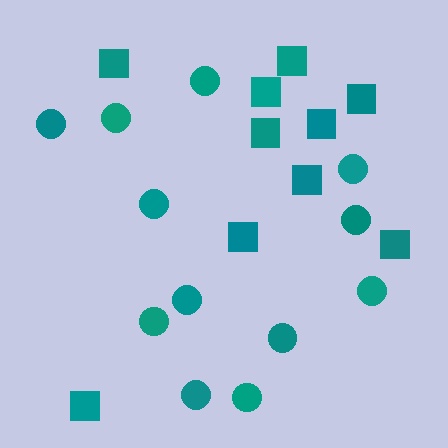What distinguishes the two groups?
There are 2 groups: one group of circles (12) and one group of squares (10).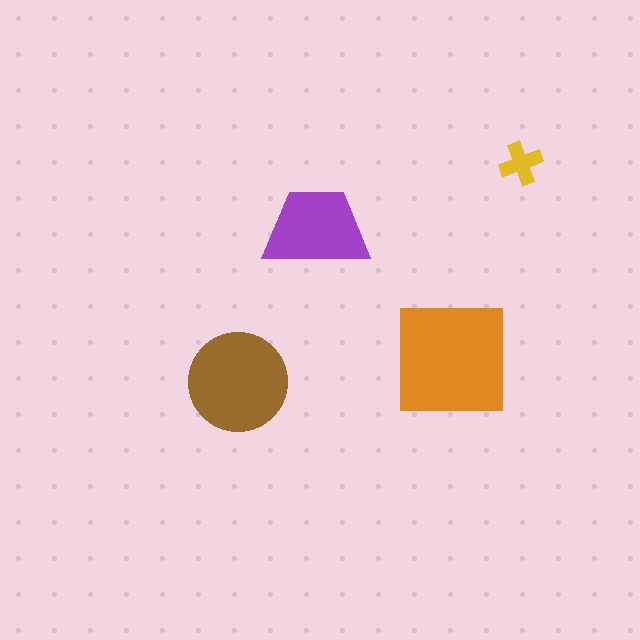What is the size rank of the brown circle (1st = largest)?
2nd.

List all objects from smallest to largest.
The yellow cross, the purple trapezoid, the brown circle, the orange square.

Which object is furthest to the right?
The yellow cross is rightmost.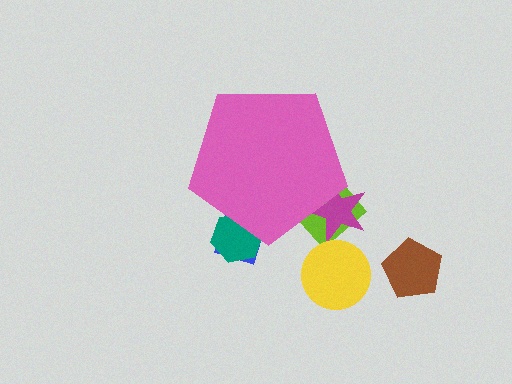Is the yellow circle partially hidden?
No, the yellow circle is fully visible.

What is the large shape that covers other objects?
A pink pentagon.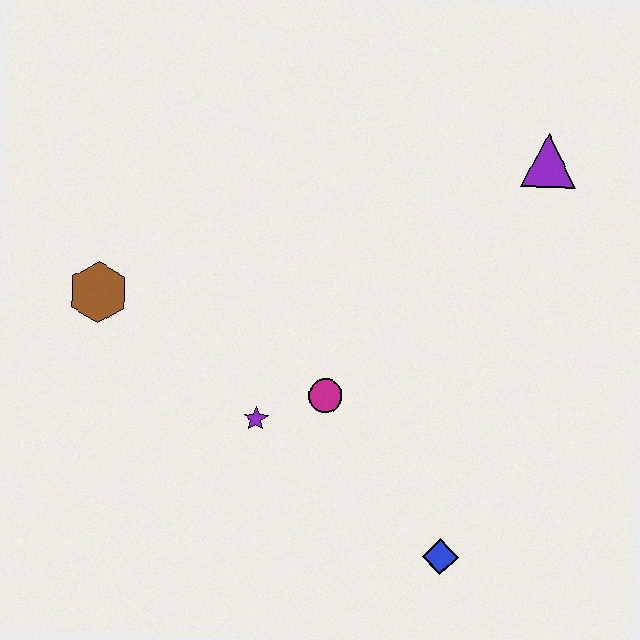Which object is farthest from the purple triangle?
The brown hexagon is farthest from the purple triangle.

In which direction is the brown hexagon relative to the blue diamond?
The brown hexagon is to the left of the blue diamond.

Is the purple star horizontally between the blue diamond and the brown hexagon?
Yes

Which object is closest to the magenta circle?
The purple star is closest to the magenta circle.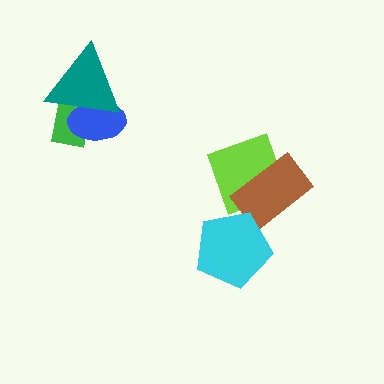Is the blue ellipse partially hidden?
Yes, it is partially covered by another shape.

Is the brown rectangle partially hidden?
Yes, it is partially covered by another shape.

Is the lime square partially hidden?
Yes, it is partially covered by another shape.